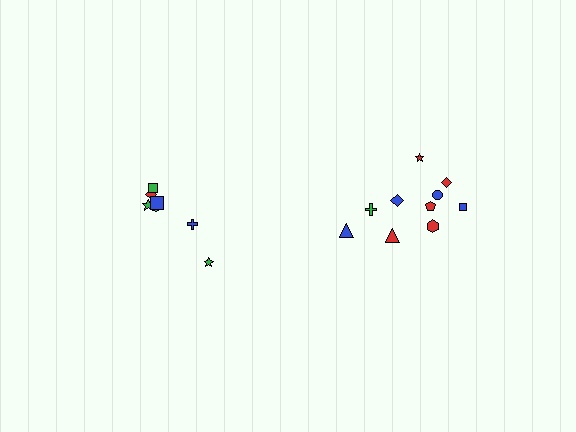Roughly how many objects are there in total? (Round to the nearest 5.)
Roughly 15 objects in total.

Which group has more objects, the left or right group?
The right group.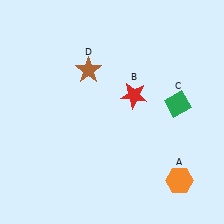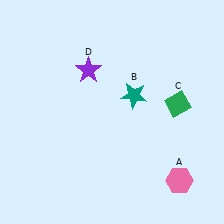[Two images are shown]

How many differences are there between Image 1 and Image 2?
There are 3 differences between the two images.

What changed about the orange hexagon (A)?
In Image 1, A is orange. In Image 2, it changed to pink.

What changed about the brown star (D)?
In Image 1, D is brown. In Image 2, it changed to purple.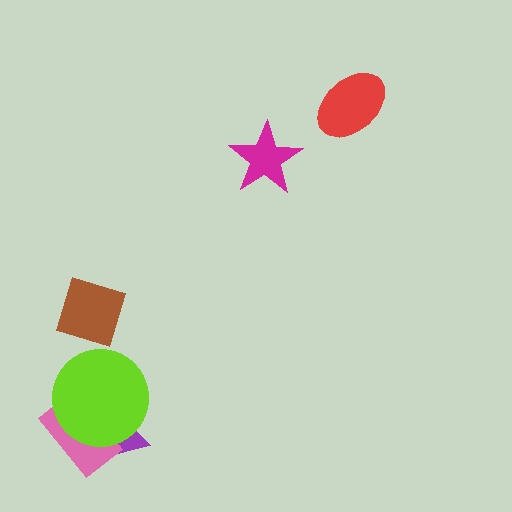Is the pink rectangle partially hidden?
Yes, it is partially covered by another shape.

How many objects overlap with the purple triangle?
2 objects overlap with the purple triangle.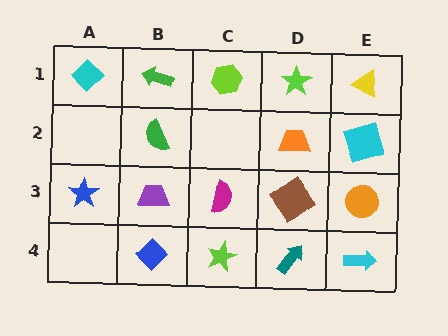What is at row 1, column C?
A lime hexagon.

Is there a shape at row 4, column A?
No, that cell is empty.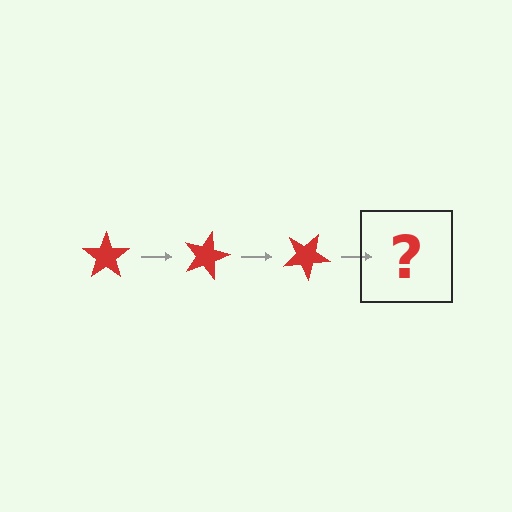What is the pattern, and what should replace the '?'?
The pattern is that the star rotates 15 degrees each step. The '?' should be a red star rotated 45 degrees.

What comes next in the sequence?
The next element should be a red star rotated 45 degrees.